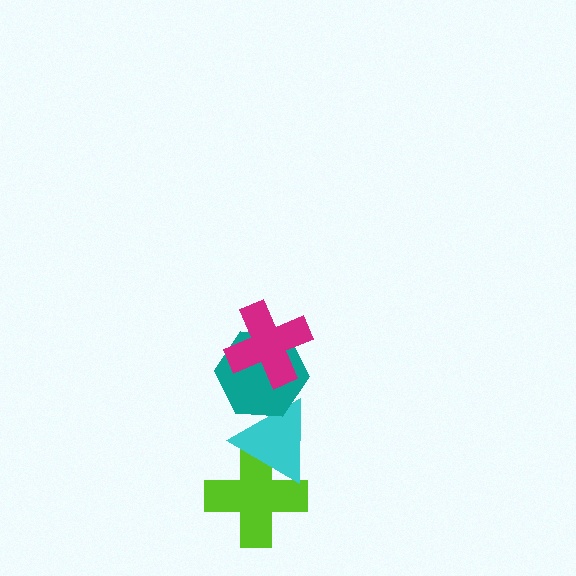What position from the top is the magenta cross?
The magenta cross is 1st from the top.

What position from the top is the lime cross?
The lime cross is 4th from the top.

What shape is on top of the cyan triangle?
The teal hexagon is on top of the cyan triangle.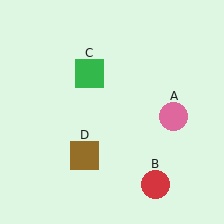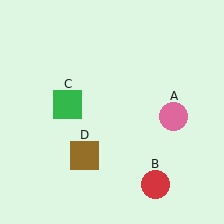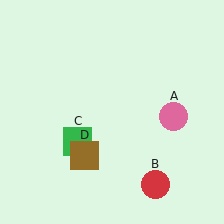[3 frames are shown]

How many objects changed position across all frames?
1 object changed position: green square (object C).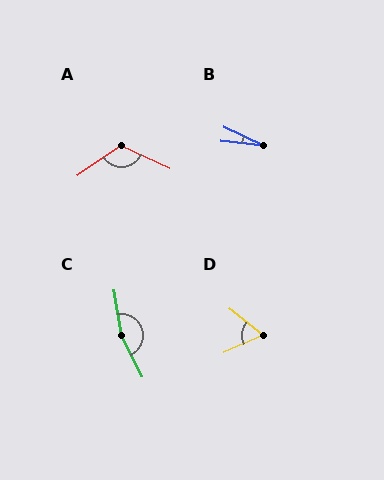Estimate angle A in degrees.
Approximately 121 degrees.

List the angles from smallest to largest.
B (19°), D (62°), A (121°), C (163°).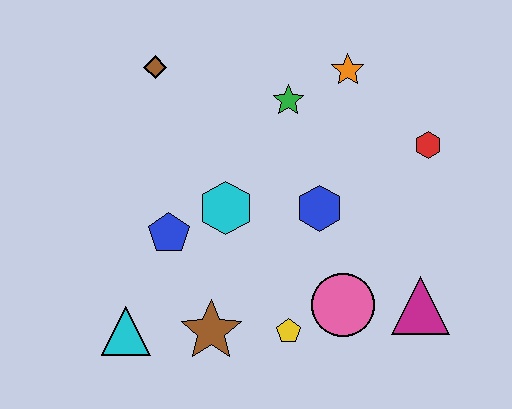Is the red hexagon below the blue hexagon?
No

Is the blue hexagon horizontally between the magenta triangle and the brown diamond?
Yes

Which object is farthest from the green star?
The cyan triangle is farthest from the green star.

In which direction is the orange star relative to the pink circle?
The orange star is above the pink circle.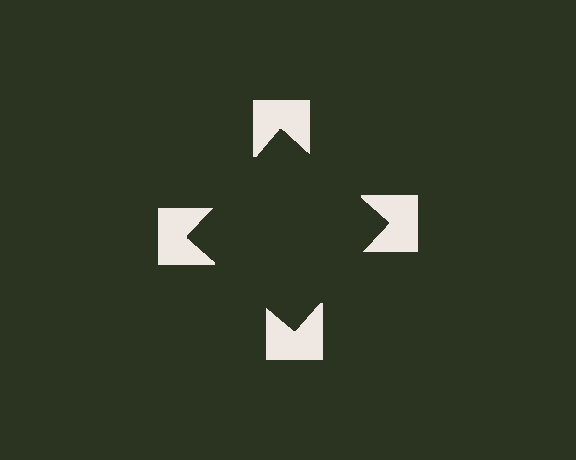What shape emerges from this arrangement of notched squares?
An illusory square — its edges are inferred from the aligned wedge cuts in the notched squares, not physically drawn.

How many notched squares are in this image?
There are 4 — one at each vertex of the illusory square.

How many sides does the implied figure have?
4 sides.